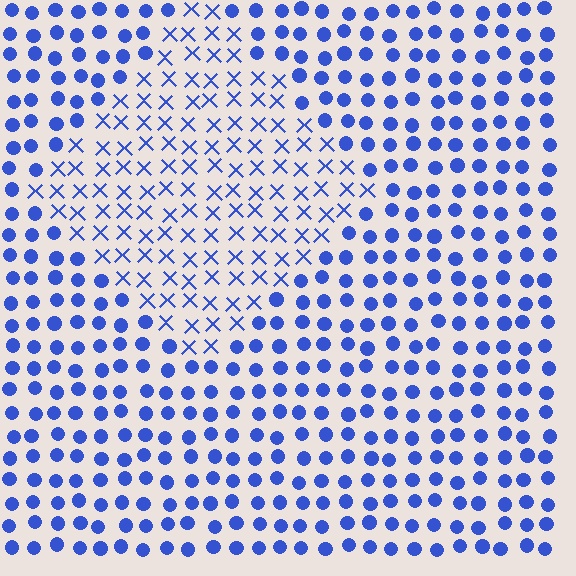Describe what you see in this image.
The image is filled with small blue elements arranged in a uniform grid. A diamond-shaped region contains X marks, while the surrounding area contains circles. The boundary is defined purely by the change in element shape.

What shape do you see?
I see a diamond.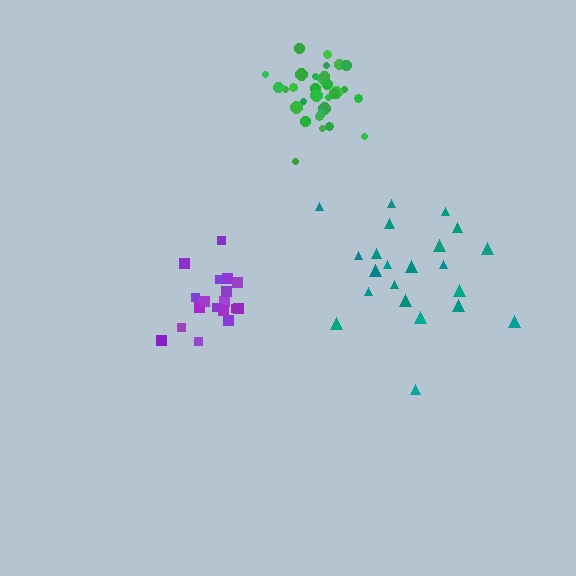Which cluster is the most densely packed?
Green.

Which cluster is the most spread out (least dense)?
Teal.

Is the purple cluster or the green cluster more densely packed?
Green.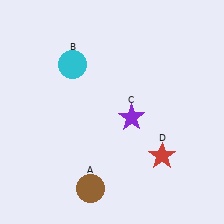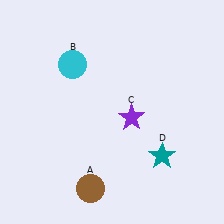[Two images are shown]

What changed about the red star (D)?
In Image 1, D is red. In Image 2, it changed to teal.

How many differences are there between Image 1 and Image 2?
There is 1 difference between the two images.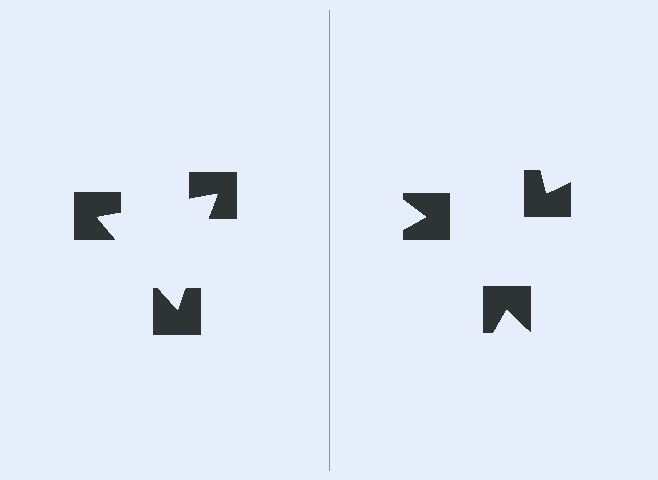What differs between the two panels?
The notched squares are positioned identically on both sides; only the wedge orientations differ. On the left they align to a triangle; on the right they are misaligned.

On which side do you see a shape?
An illusory triangle appears on the left side. On the right side the wedge cuts are rotated, so no coherent shape forms.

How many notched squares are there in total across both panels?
6 — 3 on each side.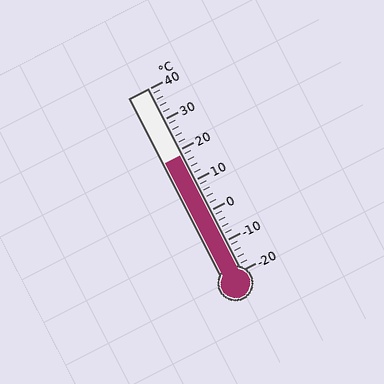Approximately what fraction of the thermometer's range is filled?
The thermometer is filled to approximately 65% of its range.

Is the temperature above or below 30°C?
The temperature is below 30°C.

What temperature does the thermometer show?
The thermometer shows approximately 18°C.